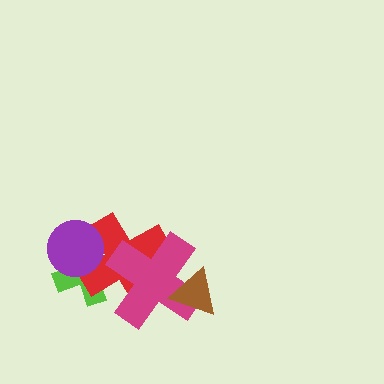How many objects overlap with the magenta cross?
3 objects overlap with the magenta cross.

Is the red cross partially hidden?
Yes, it is partially covered by another shape.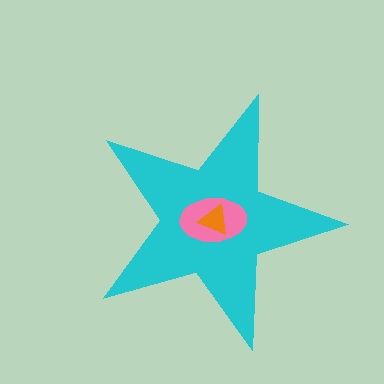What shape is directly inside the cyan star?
The pink ellipse.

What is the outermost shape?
The cyan star.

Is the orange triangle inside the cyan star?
Yes.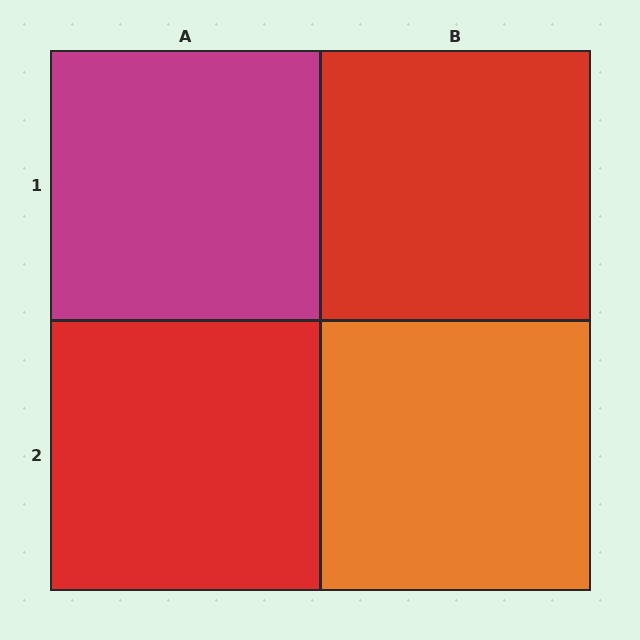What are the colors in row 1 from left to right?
Magenta, red.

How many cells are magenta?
1 cell is magenta.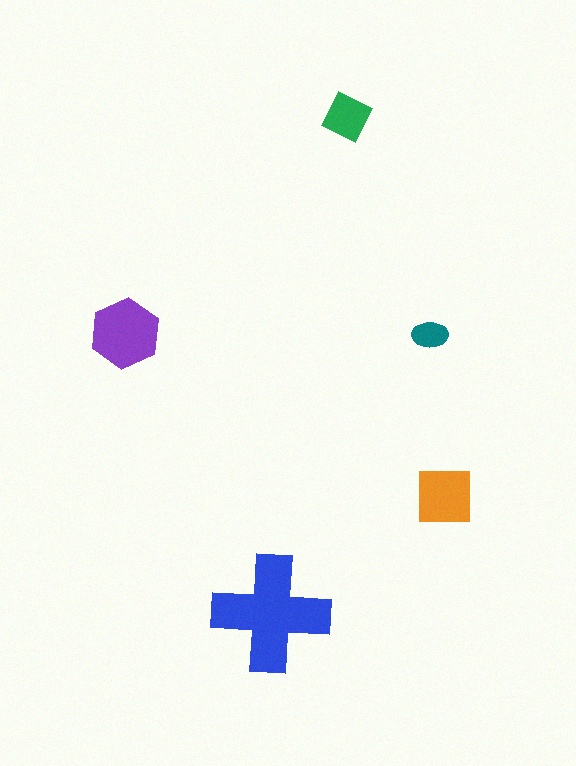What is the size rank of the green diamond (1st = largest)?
4th.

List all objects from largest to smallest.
The blue cross, the purple hexagon, the orange square, the green diamond, the teal ellipse.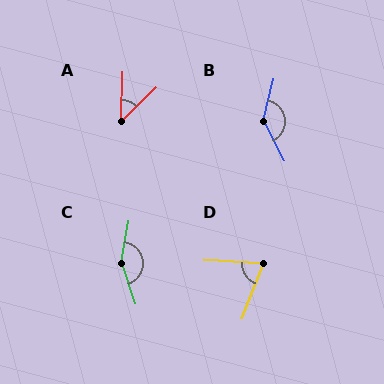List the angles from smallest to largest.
A (44°), D (73°), B (139°), C (153°).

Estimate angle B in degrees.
Approximately 139 degrees.